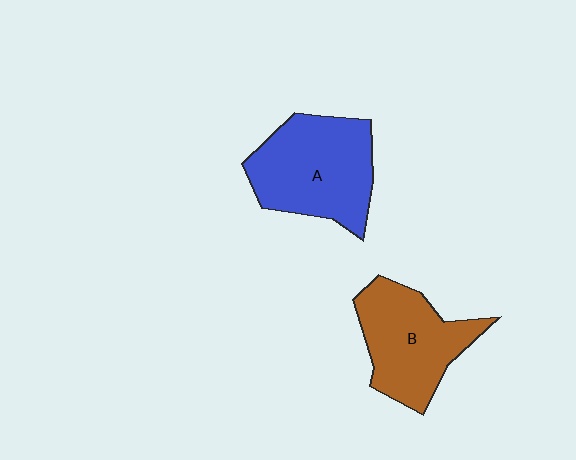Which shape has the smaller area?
Shape B (brown).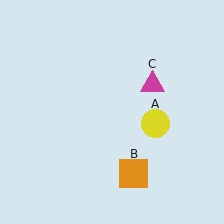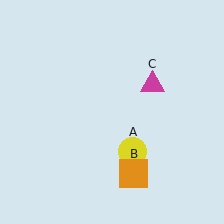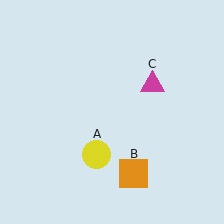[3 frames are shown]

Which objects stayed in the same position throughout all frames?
Orange square (object B) and magenta triangle (object C) remained stationary.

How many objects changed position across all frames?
1 object changed position: yellow circle (object A).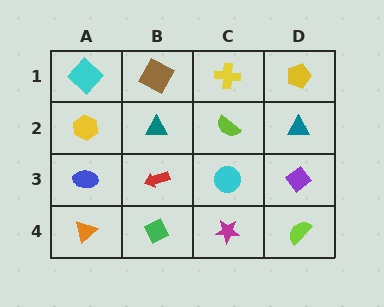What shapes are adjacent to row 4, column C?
A cyan circle (row 3, column C), a green diamond (row 4, column B), a lime semicircle (row 4, column D).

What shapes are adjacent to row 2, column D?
A yellow pentagon (row 1, column D), a purple diamond (row 3, column D), a lime semicircle (row 2, column C).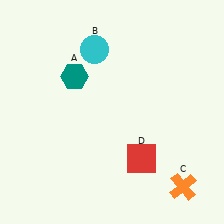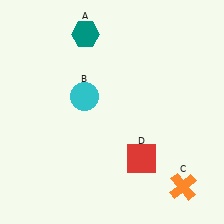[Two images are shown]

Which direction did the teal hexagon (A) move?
The teal hexagon (A) moved up.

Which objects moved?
The objects that moved are: the teal hexagon (A), the cyan circle (B).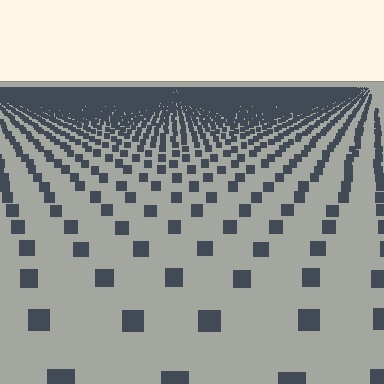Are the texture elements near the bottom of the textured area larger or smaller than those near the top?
Larger. Near the bottom, elements are closer to the viewer and appear at a bigger on-screen size.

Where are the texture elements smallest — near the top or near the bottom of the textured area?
Near the top.